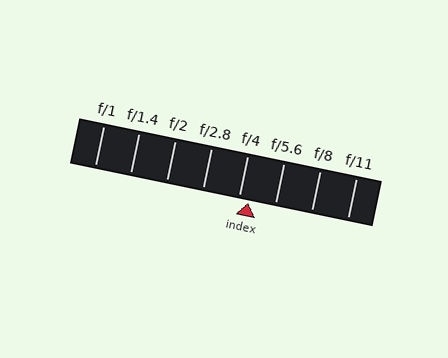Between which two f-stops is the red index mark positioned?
The index mark is between f/4 and f/5.6.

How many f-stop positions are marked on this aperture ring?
There are 8 f-stop positions marked.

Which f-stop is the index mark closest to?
The index mark is closest to f/4.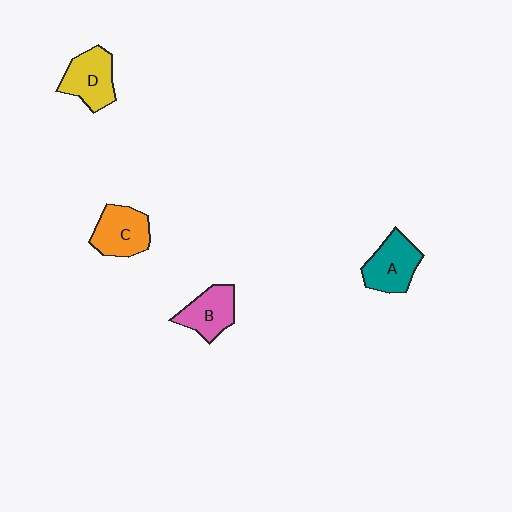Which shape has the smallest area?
Shape B (pink).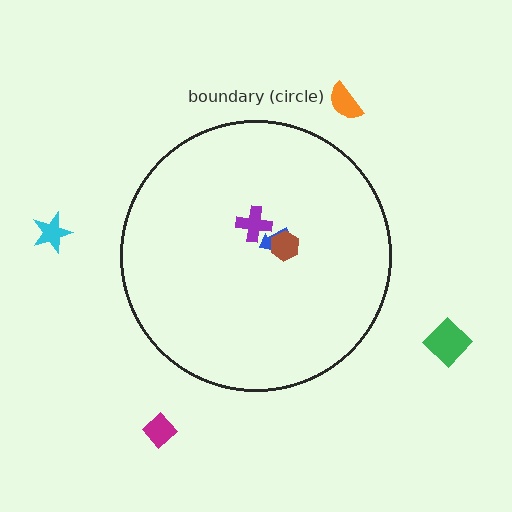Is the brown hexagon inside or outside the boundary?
Inside.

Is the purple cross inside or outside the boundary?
Inside.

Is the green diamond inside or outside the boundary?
Outside.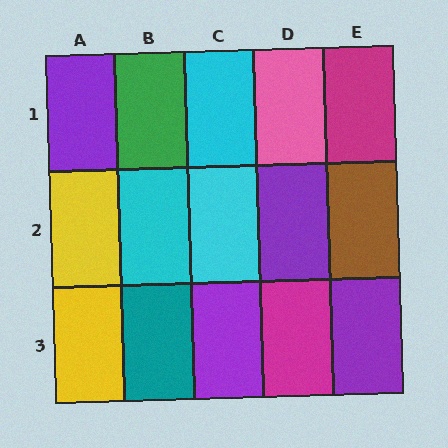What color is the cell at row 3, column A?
Yellow.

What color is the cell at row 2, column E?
Brown.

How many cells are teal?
1 cell is teal.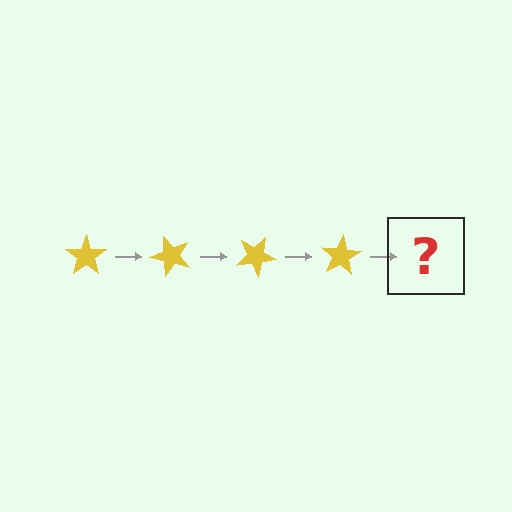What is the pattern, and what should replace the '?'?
The pattern is that the star rotates 50 degrees each step. The '?' should be a yellow star rotated 200 degrees.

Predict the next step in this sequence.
The next step is a yellow star rotated 200 degrees.